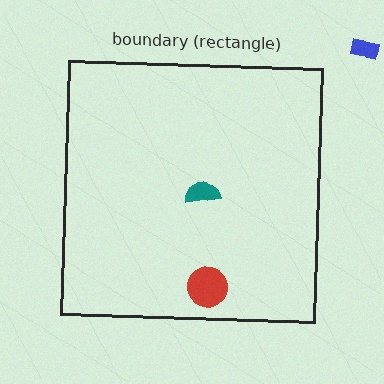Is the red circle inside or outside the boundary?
Inside.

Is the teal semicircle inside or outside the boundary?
Inside.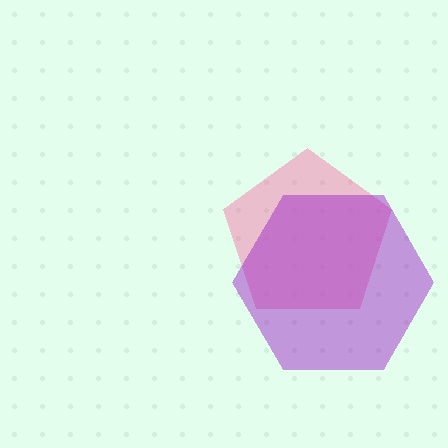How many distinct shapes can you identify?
There are 2 distinct shapes: a pink pentagon, a purple hexagon.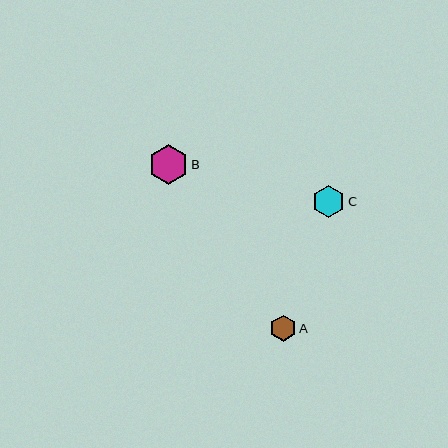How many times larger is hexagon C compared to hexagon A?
Hexagon C is approximately 1.2 times the size of hexagon A.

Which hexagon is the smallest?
Hexagon A is the smallest with a size of approximately 26 pixels.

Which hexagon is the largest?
Hexagon B is the largest with a size of approximately 40 pixels.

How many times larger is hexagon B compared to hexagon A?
Hexagon B is approximately 1.5 times the size of hexagon A.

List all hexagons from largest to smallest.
From largest to smallest: B, C, A.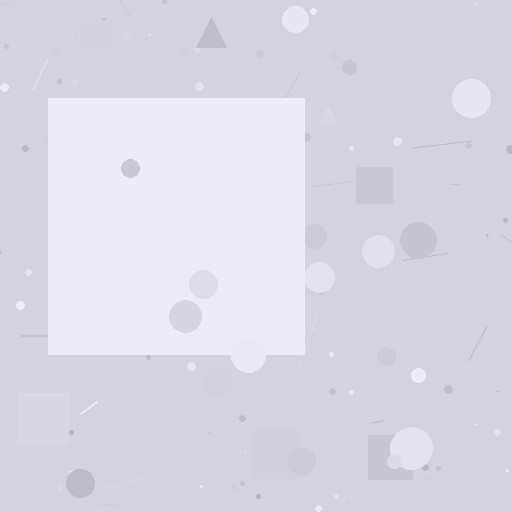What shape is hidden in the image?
A square is hidden in the image.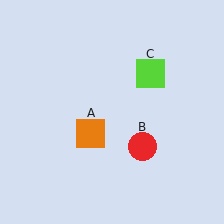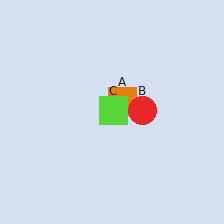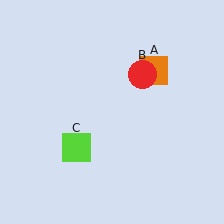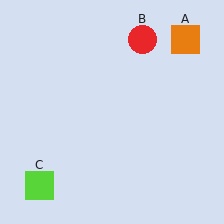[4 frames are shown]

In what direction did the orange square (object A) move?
The orange square (object A) moved up and to the right.